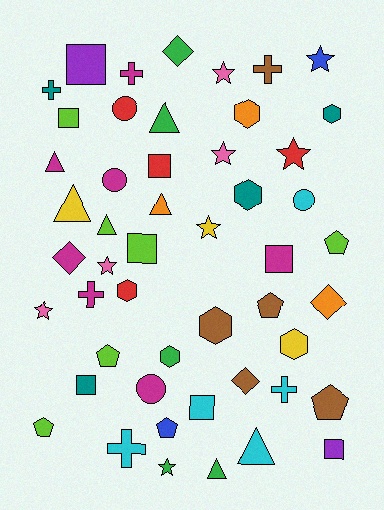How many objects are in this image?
There are 50 objects.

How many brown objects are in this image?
There are 5 brown objects.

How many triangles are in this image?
There are 7 triangles.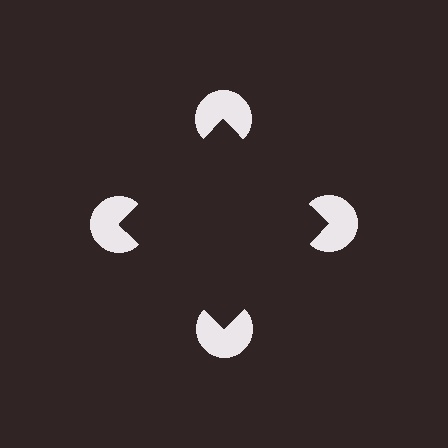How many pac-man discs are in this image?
There are 4 — one at each vertex of the illusory square.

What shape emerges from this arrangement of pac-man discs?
An illusory square — its edges are inferred from the aligned wedge cuts in the pac-man discs, not physically drawn.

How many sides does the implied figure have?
4 sides.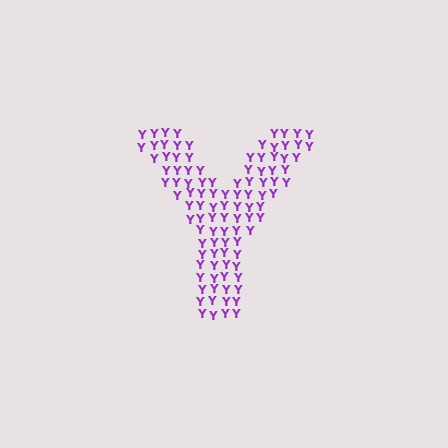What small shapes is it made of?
It is made of small letter Y's.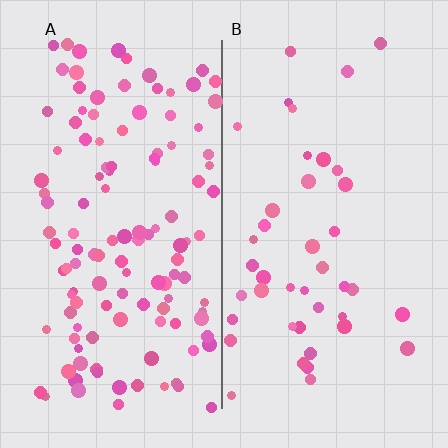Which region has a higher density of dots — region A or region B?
A (the left).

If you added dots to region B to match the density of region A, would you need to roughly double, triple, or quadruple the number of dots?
Approximately triple.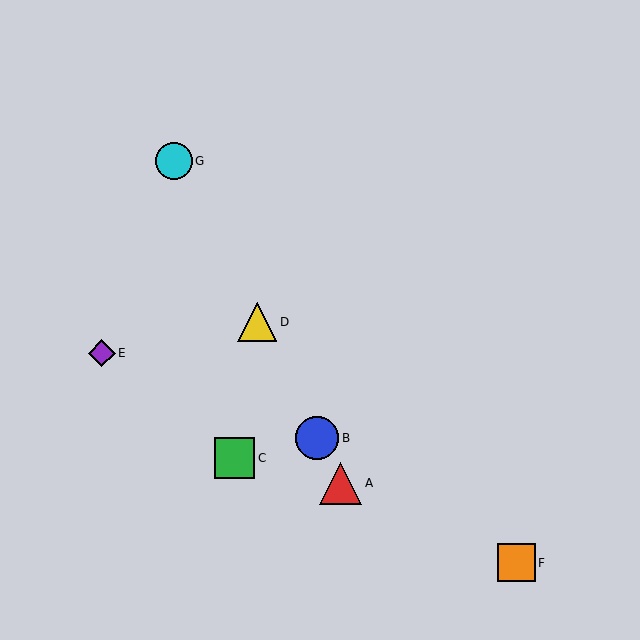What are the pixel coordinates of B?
Object B is at (317, 438).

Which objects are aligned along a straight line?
Objects A, B, D, G are aligned along a straight line.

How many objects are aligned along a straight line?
4 objects (A, B, D, G) are aligned along a straight line.